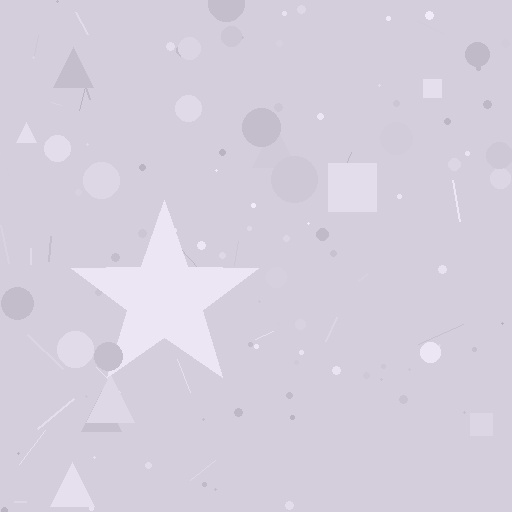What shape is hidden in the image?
A star is hidden in the image.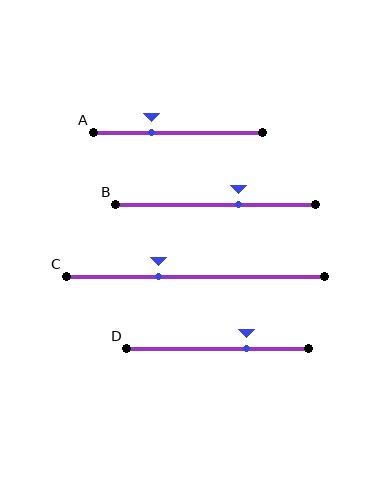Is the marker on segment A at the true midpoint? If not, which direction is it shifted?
No, the marker on segment A is shifted to the left by about 16% of the segment length.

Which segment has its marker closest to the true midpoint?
Segment B has its marker closest to the true midpoint.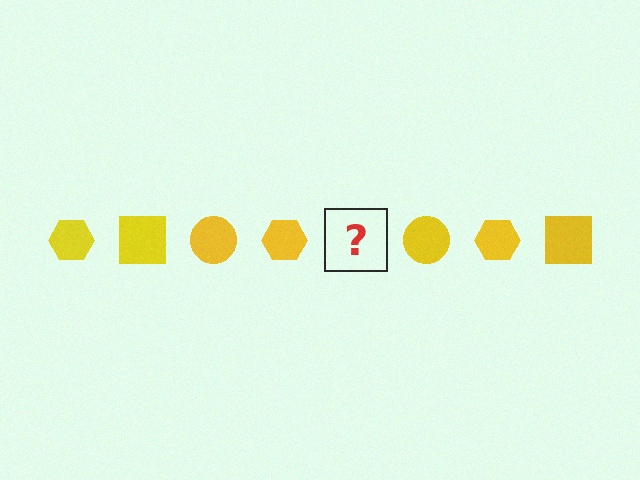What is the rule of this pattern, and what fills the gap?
The rule is that the pattern cycles through hexagon, square, circle shapes in yellow. The gap should be filled with a yellow square.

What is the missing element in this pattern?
The missing element is a yellow square.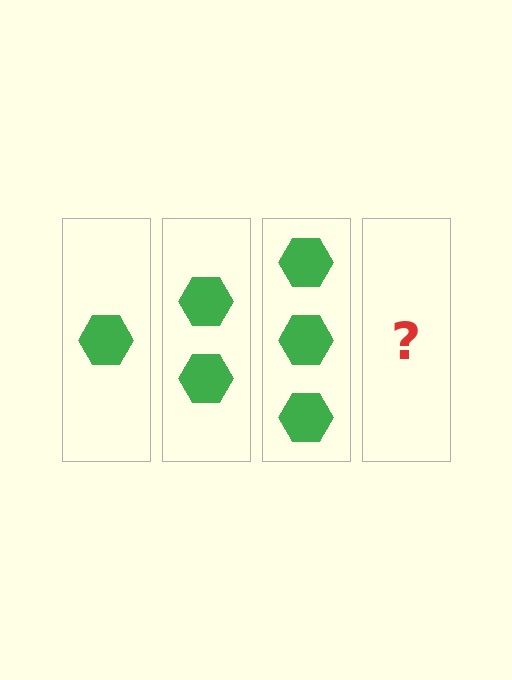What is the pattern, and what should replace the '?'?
The pattern is that each step adds one more hexagon. The '?' should be 4 hexagons.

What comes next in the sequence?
The next element should be 4 hexagons.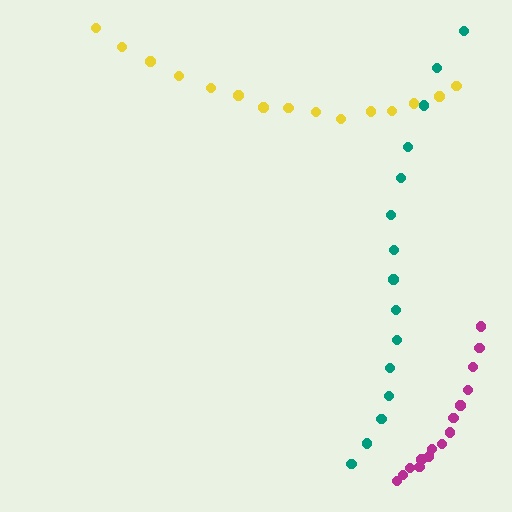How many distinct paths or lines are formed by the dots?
There are 3 distinct paths.